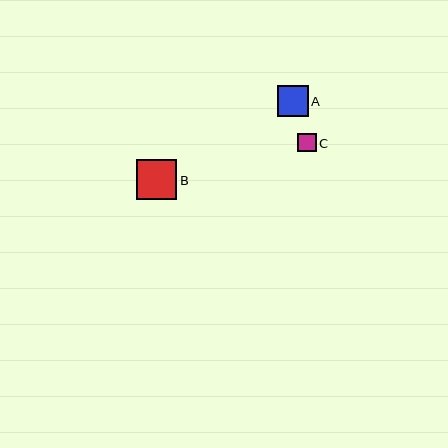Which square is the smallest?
Square C is the smallest with a size of approximately 18 pixels.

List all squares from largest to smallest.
From largest to smallest: B, A, C.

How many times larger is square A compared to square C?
Square A is approximately 1.7 times the size of square C.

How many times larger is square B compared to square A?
Square B is approximately 1.3 times the size of square A.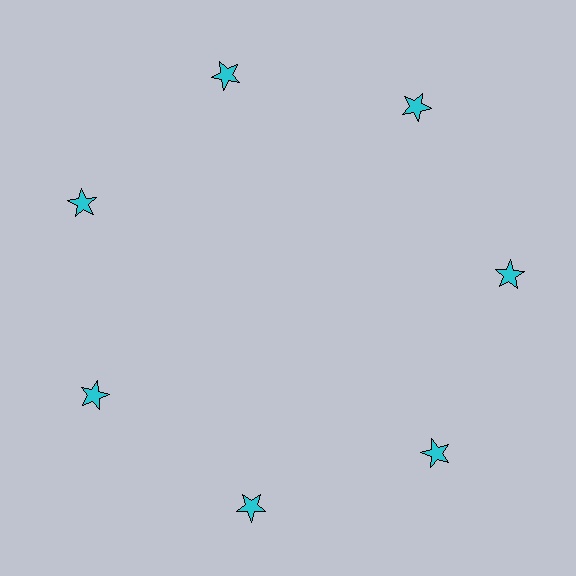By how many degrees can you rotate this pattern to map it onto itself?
The pattern maps onto itself every 51 degrees of rotation.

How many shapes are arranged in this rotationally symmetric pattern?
There are 7 shapes, arranged in 7 groups of 1.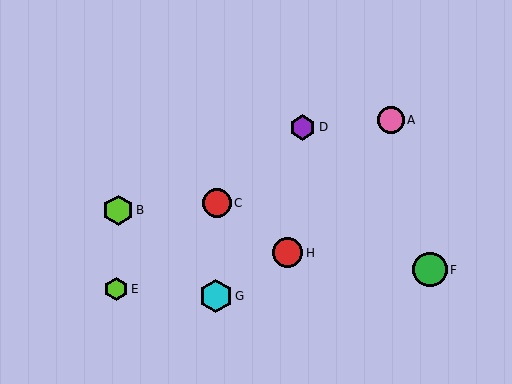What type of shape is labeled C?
Shape C is a red circle.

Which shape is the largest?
The green circle (labeled F) is the largest.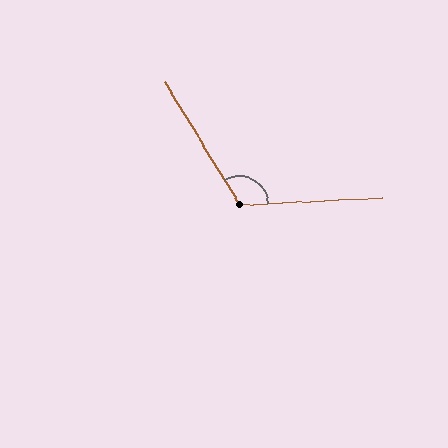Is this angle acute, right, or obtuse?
It is obtuse.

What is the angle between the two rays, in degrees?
Approximately 118 degrees.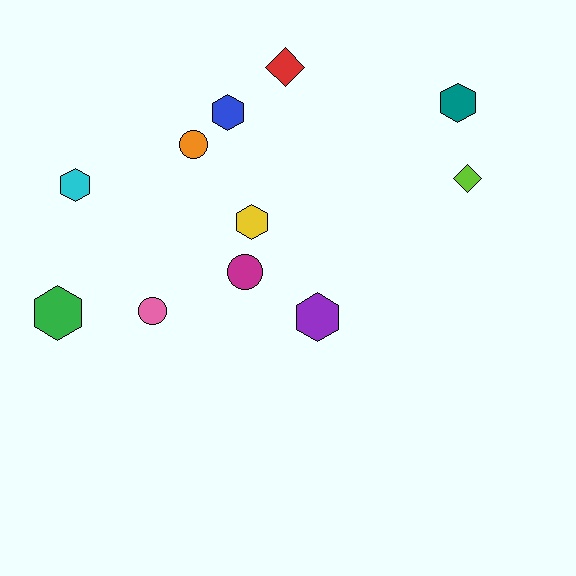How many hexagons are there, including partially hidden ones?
There are 6 hexagons.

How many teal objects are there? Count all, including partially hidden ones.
There is 1 teal object.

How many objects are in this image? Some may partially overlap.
There are 11 objects.